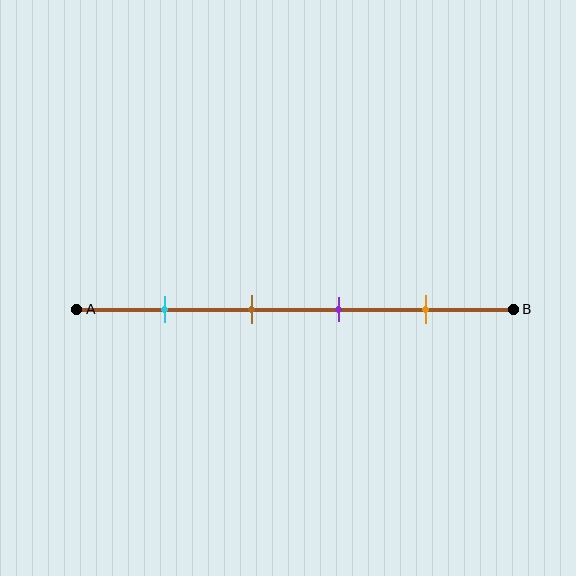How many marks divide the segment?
There are 4 marks dividing the segment.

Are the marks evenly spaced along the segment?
Yes, the marks are approximately evenly spaced.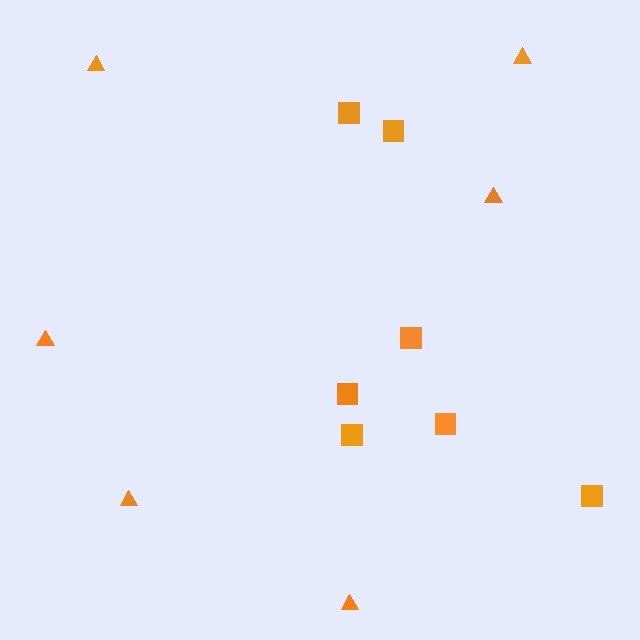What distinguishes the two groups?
There are 2 groups: one group of squares (7) and one group of triangles (6).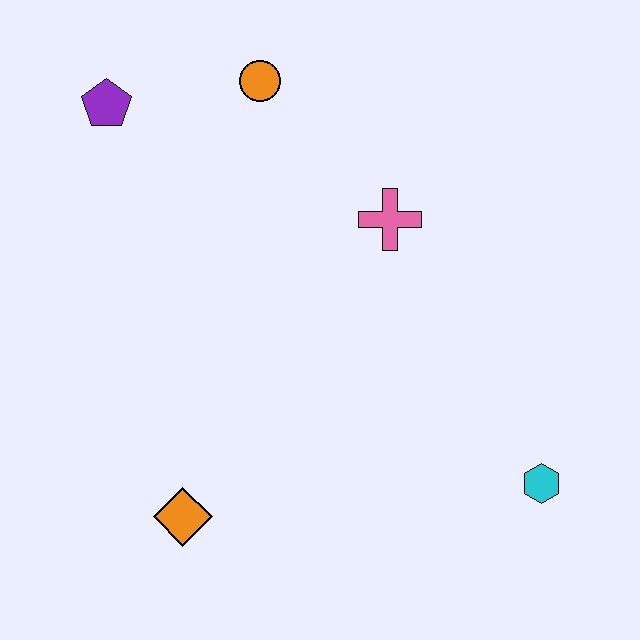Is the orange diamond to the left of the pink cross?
Yes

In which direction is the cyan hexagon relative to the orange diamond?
The cyan hexagon is to the right of the orange diamond.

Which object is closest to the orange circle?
The purple pentagon is closest to the orange circle.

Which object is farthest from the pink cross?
The orange diamond is farthest from the pink cross.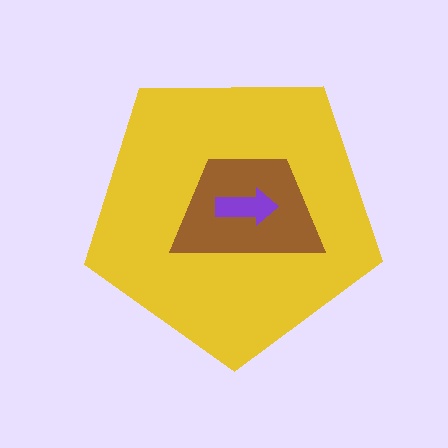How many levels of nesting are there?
3.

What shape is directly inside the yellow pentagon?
The brown trapezoid.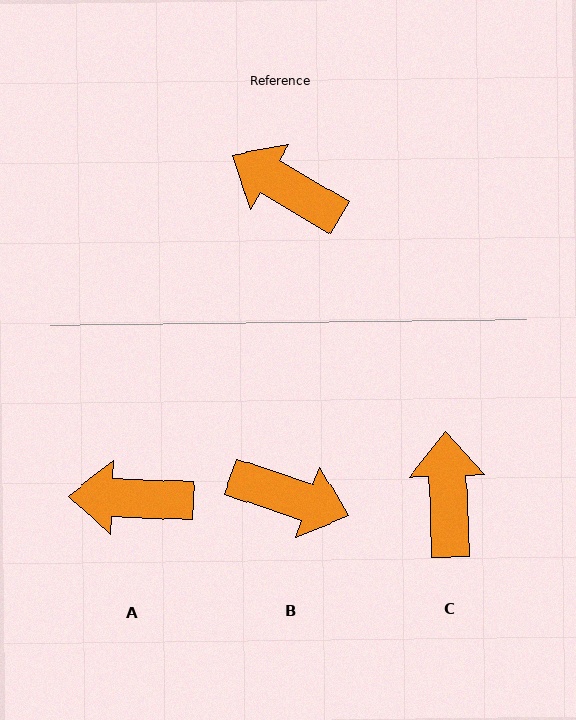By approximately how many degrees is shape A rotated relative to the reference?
Approximately 28 degrees counter-clockwise.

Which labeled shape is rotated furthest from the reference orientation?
B, about 169 degrees away.